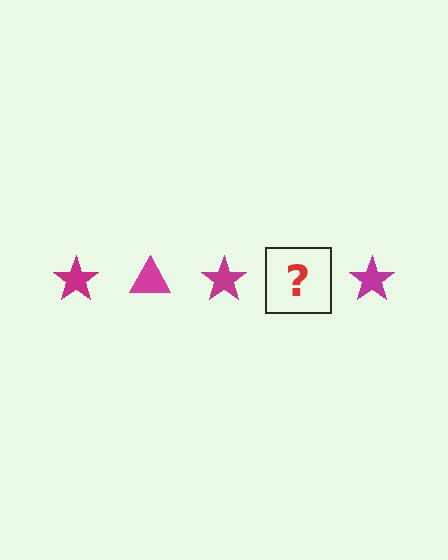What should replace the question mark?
The question mark should be replaced with a magenta triangle.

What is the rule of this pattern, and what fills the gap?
The rule is that the pattern cycles through star, triangle shapes in magenta. The gap should be filled with a magenta triangle.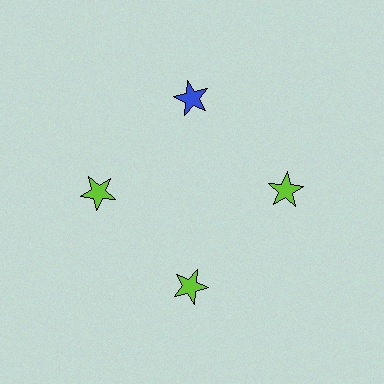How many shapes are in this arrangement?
There are 4 shapes arranged in a ring pattern.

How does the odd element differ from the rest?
It has a different color: blue instead of lime.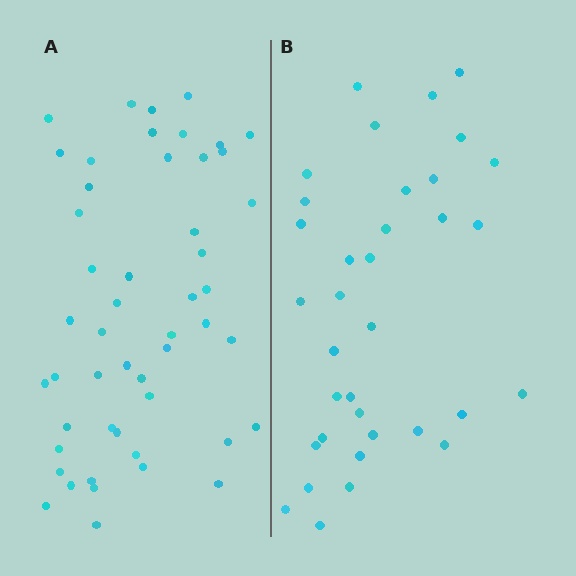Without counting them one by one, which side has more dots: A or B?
Region A (the left region) has more dots.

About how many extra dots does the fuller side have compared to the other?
Region A has approximately 15 more dots than region B.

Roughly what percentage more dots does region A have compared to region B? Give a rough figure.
About 45% more.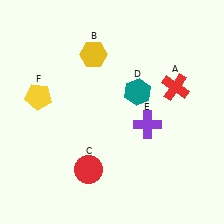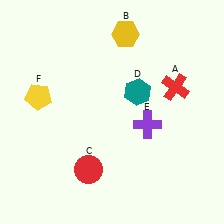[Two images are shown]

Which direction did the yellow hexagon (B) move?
The yellow hexagon (B) moved right.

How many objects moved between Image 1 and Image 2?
1 object moved between the two images.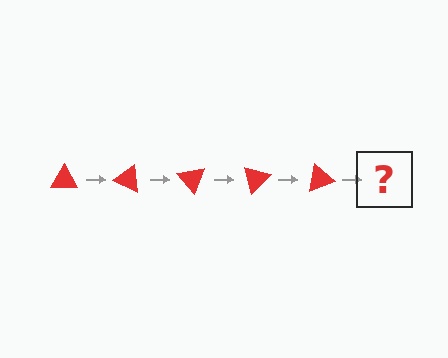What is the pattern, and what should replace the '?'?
The pattern is that the triangle rotates 25 degrees each step. The '?' should be a red triangle rotated 125 degrees.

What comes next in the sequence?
The next element should be a red triangle rotated 125 degrees.